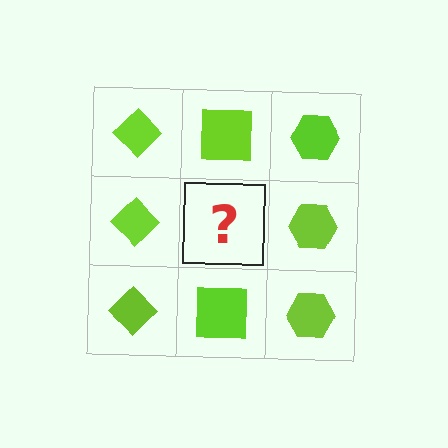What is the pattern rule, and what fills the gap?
The rule is that each column has a consistent shape. The gap should be filled with a lime square.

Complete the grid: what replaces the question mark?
The question mark should be replaced with a lime square.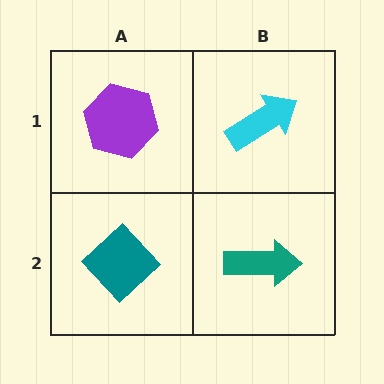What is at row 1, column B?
A cyan arrow.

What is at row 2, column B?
A teal arrow.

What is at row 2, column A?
A teal diamond.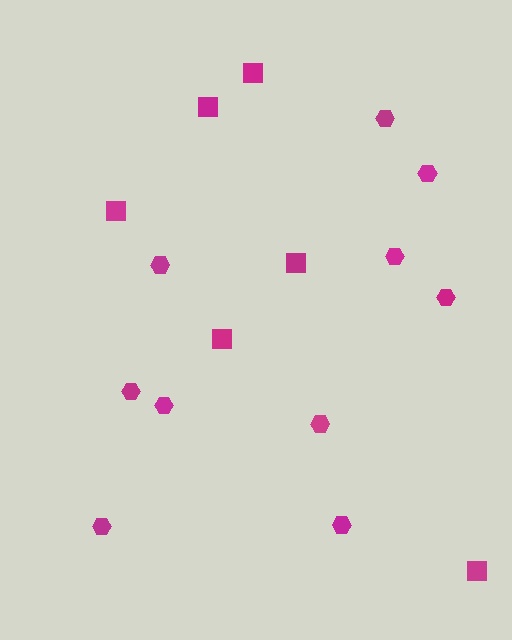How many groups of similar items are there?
There are 2 groups: one group of hexagons (10) and one group of squares (6).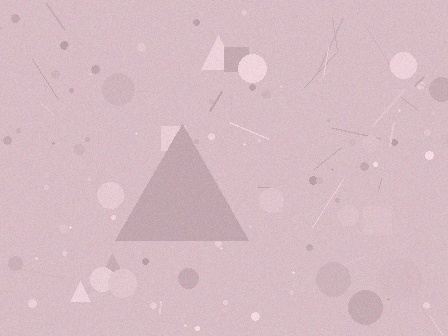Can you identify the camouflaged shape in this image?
The camouflaged shape is a triangle.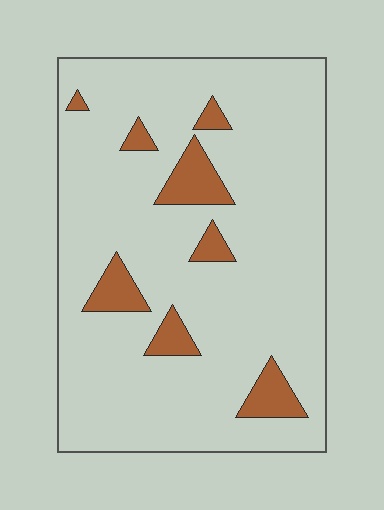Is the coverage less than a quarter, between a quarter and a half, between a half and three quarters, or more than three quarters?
Less than a quarter.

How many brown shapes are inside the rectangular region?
8.